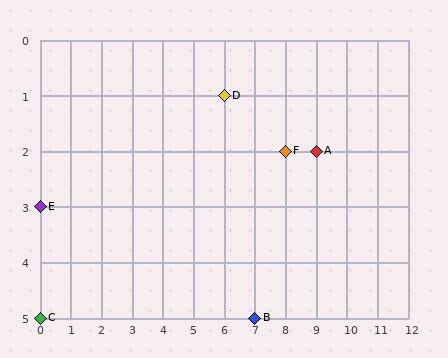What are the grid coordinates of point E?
Point E is at grid coordinates (0, 3).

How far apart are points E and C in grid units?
Points E and C are 2 rows apart.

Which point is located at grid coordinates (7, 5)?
Point B is at (7, 5).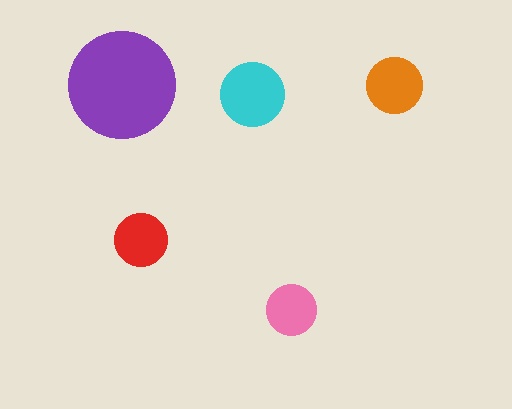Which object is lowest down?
The pink circle is bottommost.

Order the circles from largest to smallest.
the purple one, the cyan one, the orange one, the red one, the pink one.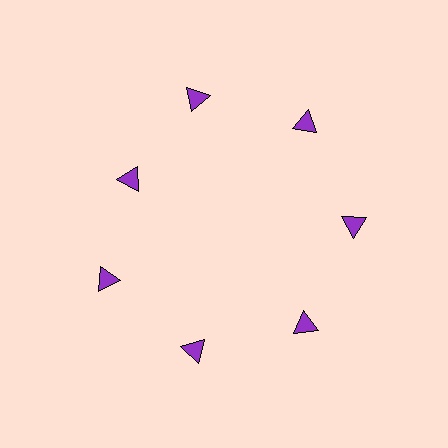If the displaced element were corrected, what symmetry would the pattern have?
It would have 7-fold rotational symmetry — the pattern would map onto itself every 51 degrees.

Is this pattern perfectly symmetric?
No. The 7 purple triangles are arranged in a ring, but one element near the 10 o'clock position is pulled inward toward the center, breaking the 7-fold rotational symmetry.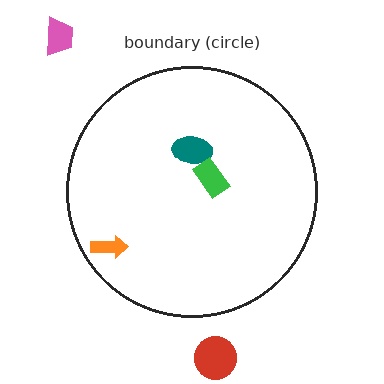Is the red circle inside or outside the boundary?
Outside.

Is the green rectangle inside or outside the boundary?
Inside.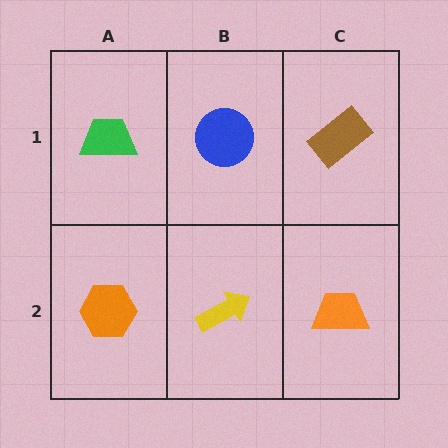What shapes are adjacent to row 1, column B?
A yellow arrow (row 2, column B), a green trapezoid (row 1, column A), a brown rectangle (row 1, column C).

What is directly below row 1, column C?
An orange trapezoid.